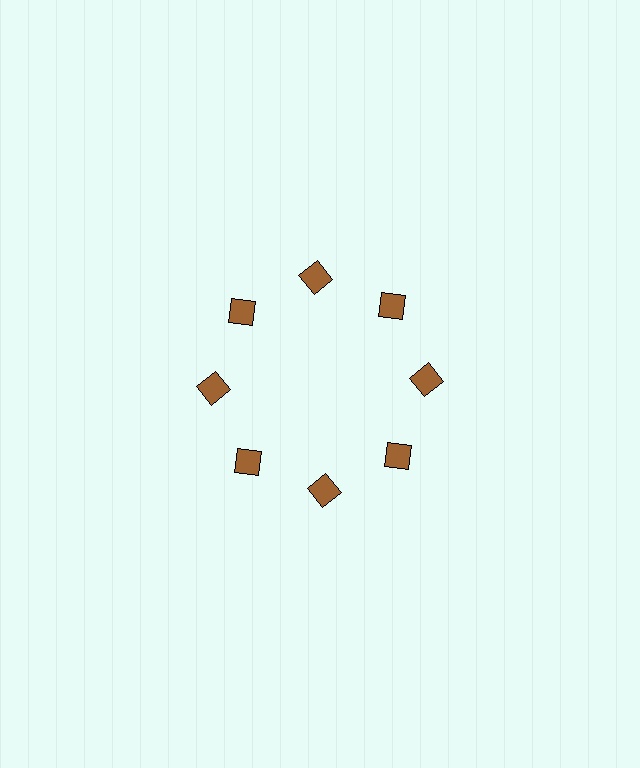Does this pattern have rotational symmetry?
Yes, this pattern has 8-fold rotational symmetry. It looks the same after rotating 45 degrees around the center.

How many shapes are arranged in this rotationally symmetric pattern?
There are 8 shapes, arranged in 8 groups of 1.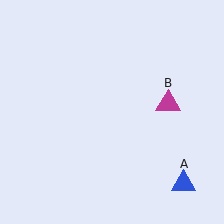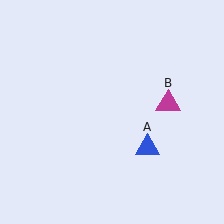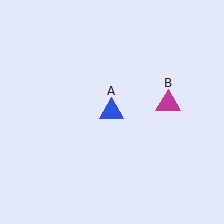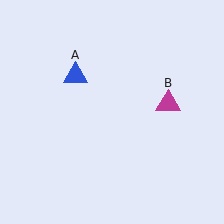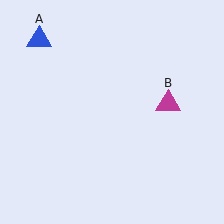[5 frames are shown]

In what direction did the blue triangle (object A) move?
The blue triangle (object A) moved up and to the left.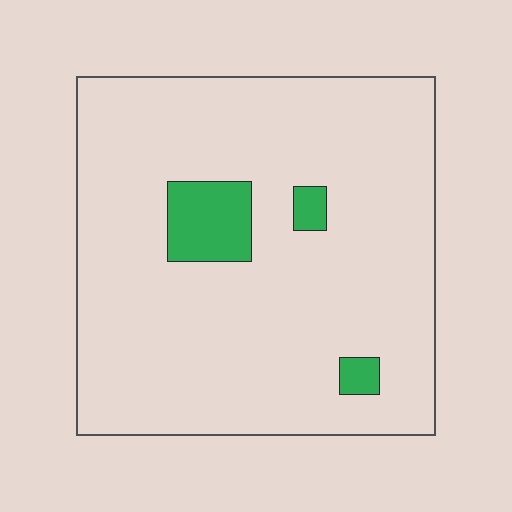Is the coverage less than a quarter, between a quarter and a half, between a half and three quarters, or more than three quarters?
Less than a quarter.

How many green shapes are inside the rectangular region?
3.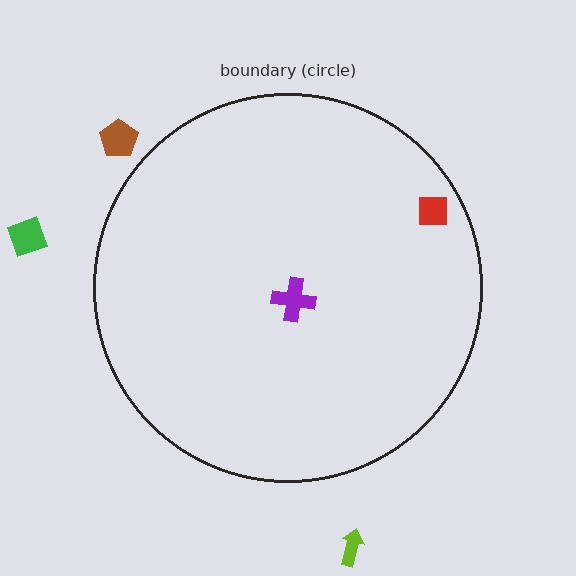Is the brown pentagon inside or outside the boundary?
Outside.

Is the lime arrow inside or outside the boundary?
Outside.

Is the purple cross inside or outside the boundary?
Inside.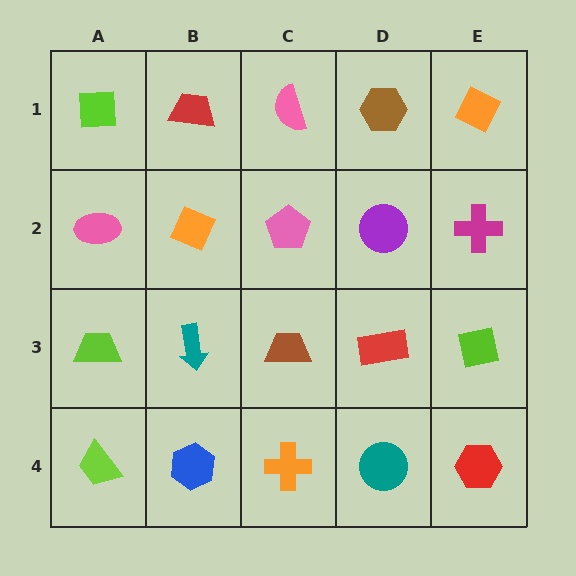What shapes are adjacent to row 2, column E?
An orange diamond (row 1, column E), a lime square (row 3, column E), a purple circle (row 2, column D).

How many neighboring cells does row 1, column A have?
2.